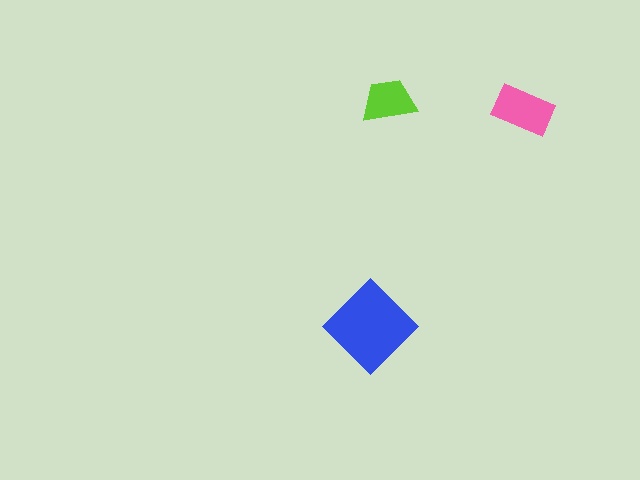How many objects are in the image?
There are 3 objects in the image.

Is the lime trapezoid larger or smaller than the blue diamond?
Smaller.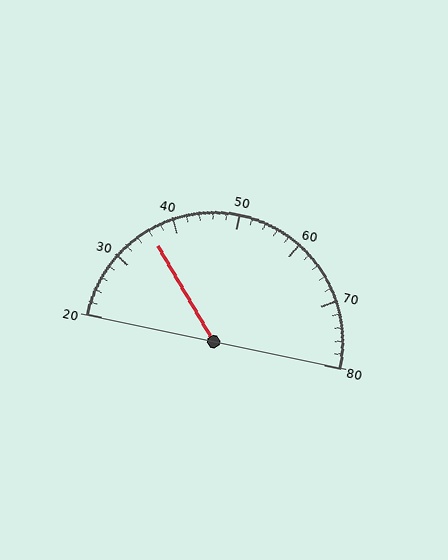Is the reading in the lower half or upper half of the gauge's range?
The reading is in the lower half of the range (20 to 80).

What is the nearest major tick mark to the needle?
The nearest major tick mark is 40.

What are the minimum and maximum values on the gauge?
The gauge ranges from 20 to 80.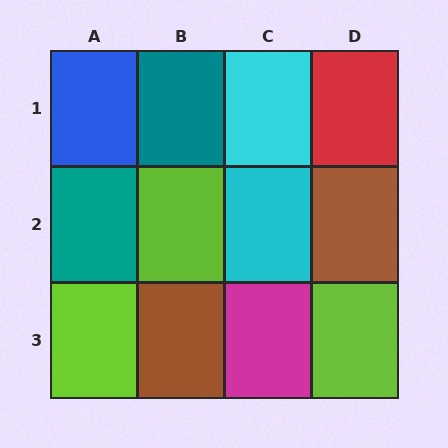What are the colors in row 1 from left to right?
Blue, teal, cyan, red.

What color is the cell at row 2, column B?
Lime.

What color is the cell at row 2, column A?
Teal.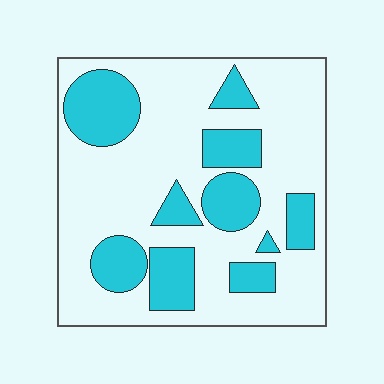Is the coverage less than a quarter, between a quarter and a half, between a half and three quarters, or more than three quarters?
Between a quarter and a half.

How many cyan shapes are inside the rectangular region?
10.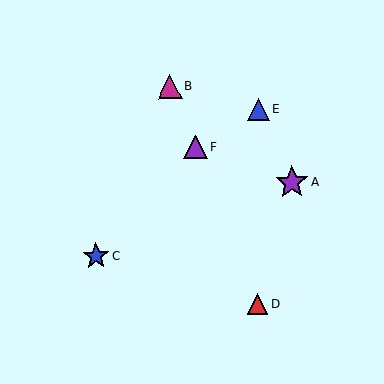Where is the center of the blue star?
The center of the blue star is at (96, 256).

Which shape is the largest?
The purple star (labeled A) is the largest.